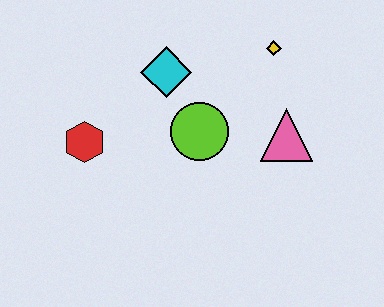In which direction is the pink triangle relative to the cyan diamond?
The pink triangle is to the right of the cyan diamond.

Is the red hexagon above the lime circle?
No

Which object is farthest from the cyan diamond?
The pink triangle is farthest from the cyan diamond.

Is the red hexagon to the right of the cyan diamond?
No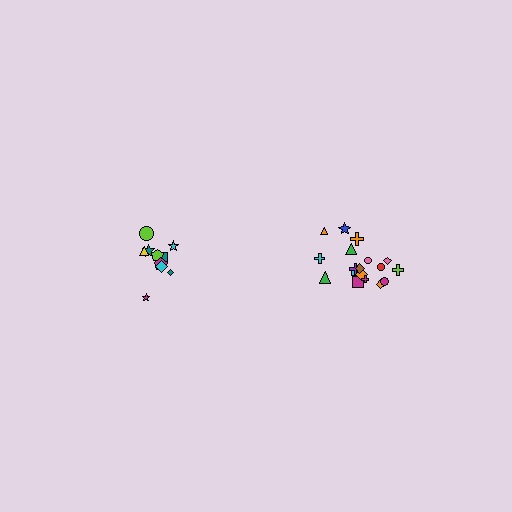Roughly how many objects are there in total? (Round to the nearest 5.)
Roughly 30 objects in total.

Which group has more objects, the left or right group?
The right group.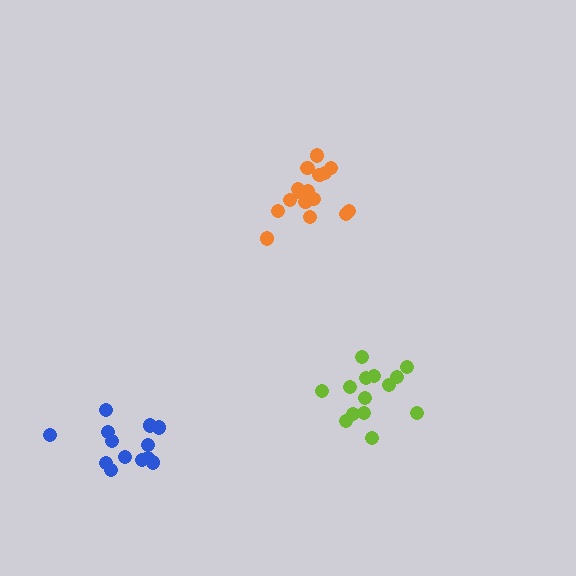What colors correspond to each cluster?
The clusters are colored: orange, blue, lime.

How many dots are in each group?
Group 1: 16 dots, Group 2: 13 dots, Group 3: 14 dots (43 total).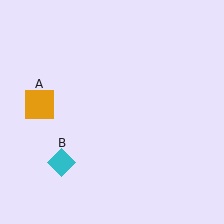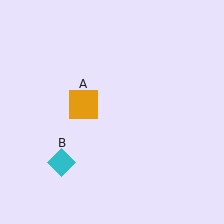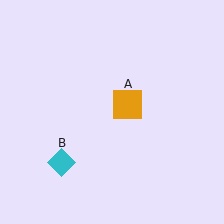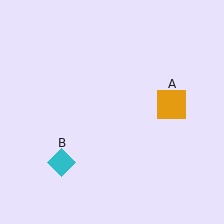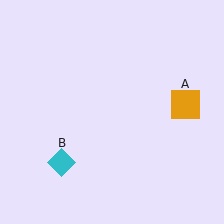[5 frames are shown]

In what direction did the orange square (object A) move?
The orange square (object A) moved right.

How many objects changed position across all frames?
1 object changed position: orange square (object A).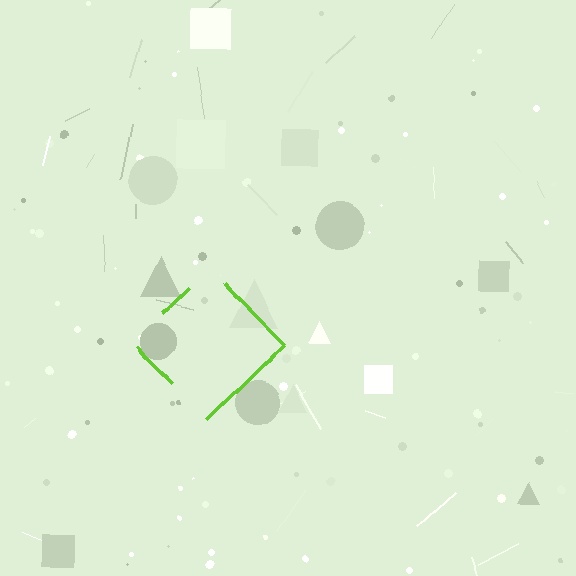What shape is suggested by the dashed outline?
The dashed outline suggests a diamond.